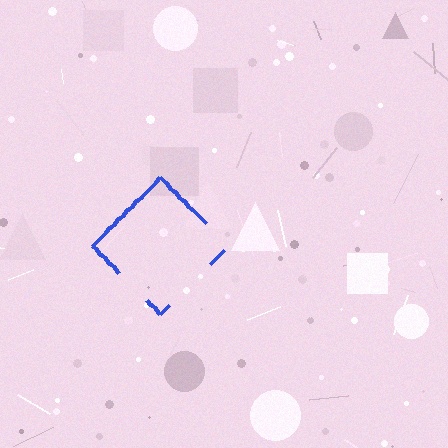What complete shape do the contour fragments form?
The contour fragments form a diamond.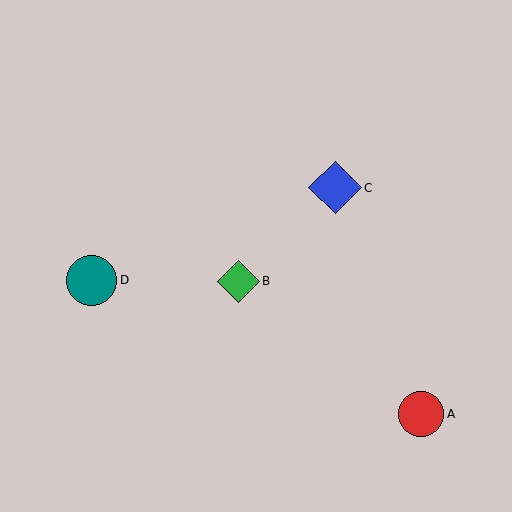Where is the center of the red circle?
The center of the red circle is at (421, 414).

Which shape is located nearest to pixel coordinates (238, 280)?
The green diamond (labeled B) at (238, 281) is nearest to that location.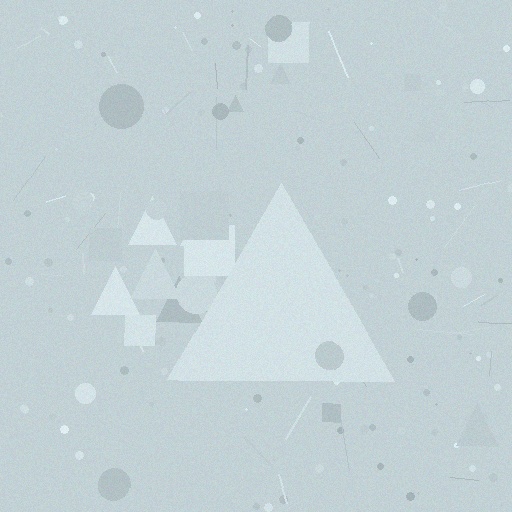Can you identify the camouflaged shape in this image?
The camouflaged shape is a triangle.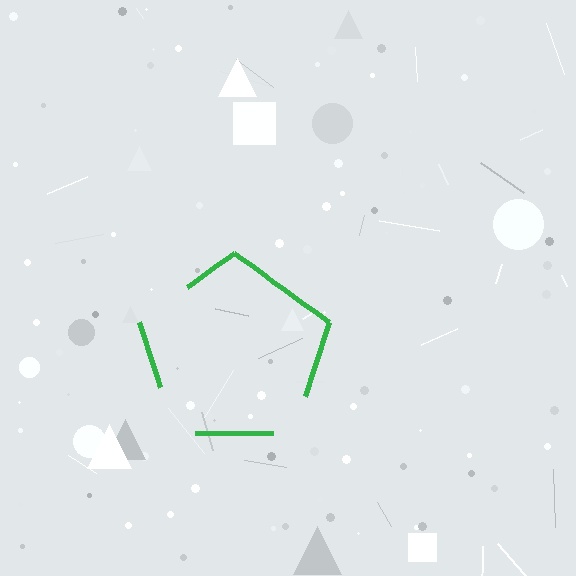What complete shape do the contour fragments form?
The contour fragments form a pentagon.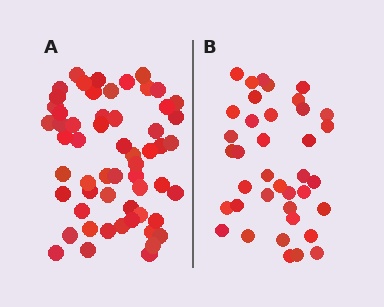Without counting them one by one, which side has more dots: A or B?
Region A (the left region) has more dots.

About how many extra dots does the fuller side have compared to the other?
Region A has approximately 20 more dots than region B.